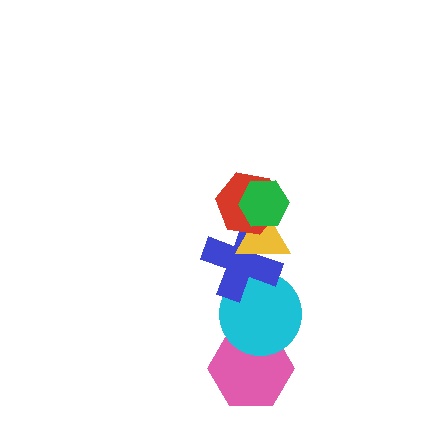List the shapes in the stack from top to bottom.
From top to bottom: the green hexagon, the red hexagon, the yellow triangle, the blue cross, the cyan circle, the pink hexagon.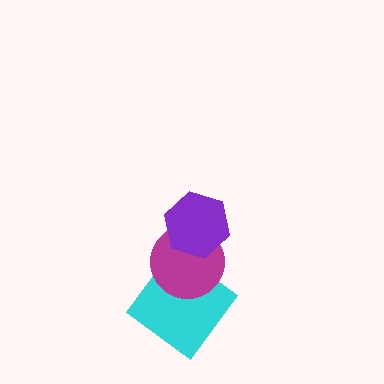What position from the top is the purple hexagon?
The purple hexagon is 1st from the top.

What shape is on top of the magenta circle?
The purple hexagon is on top of the magenta circle.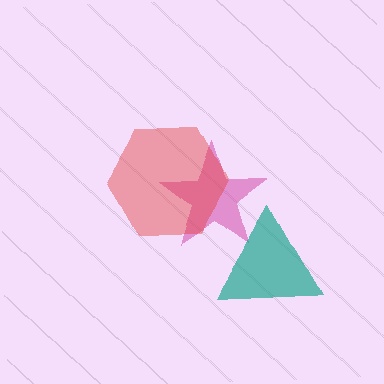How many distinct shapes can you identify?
There are 3 distinct shapes: a magenta star, a teal triangle, a red hexagon.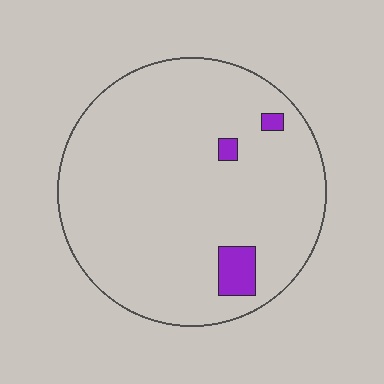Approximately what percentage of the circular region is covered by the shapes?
Approximately 5%.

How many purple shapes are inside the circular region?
3.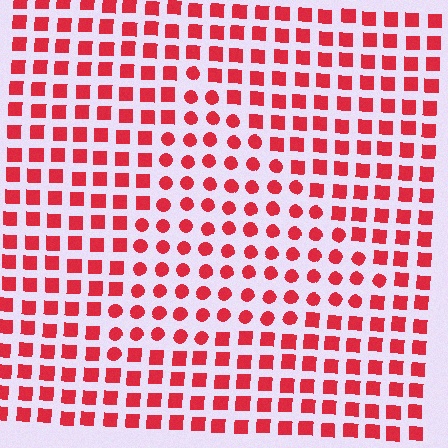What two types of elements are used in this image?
The image uses circles inside the triangle region and squares outside it.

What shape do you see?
I see a triangle.